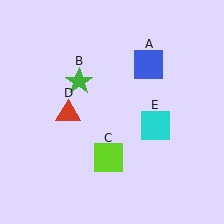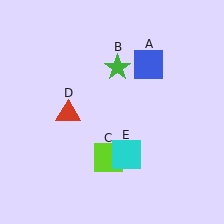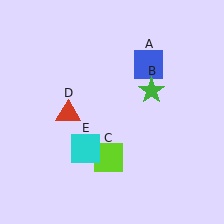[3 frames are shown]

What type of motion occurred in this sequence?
The green star (object B), cyan square (object E) rotated clockwise around the center of the scene.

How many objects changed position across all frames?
2 objects changed position: green star (object B), cyan square (object E).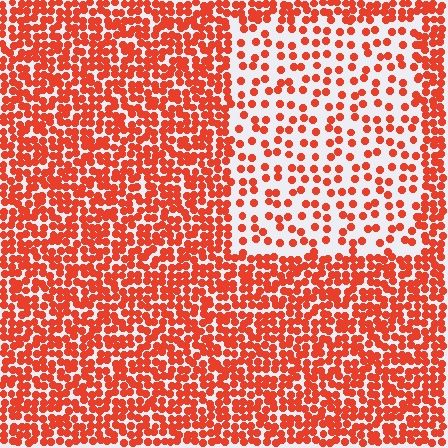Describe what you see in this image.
The image contains small red elements arranged at two different densities. A rectangle-shaped region is visible where the elements are less densely packed than the surrounding area.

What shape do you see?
I see a rectangle.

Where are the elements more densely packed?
The elements are more densely packed outside the rectangle boundary.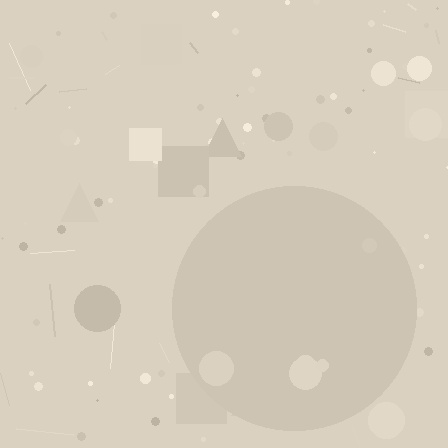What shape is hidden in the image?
A circle is hidden in the image.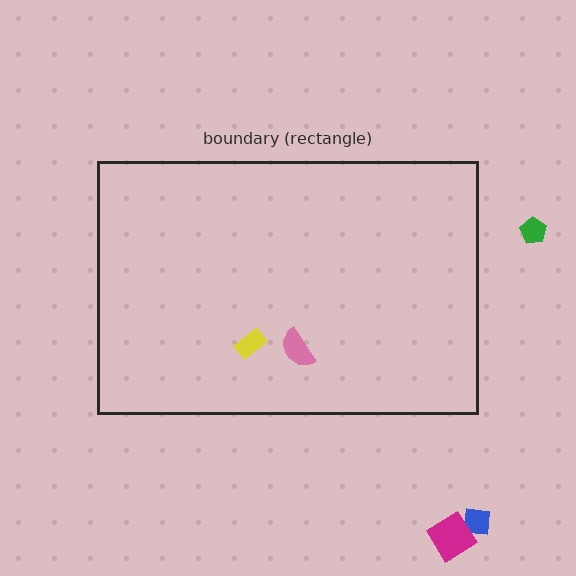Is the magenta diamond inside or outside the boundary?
Outside.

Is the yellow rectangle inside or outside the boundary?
Inside.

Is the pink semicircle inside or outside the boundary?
Inside.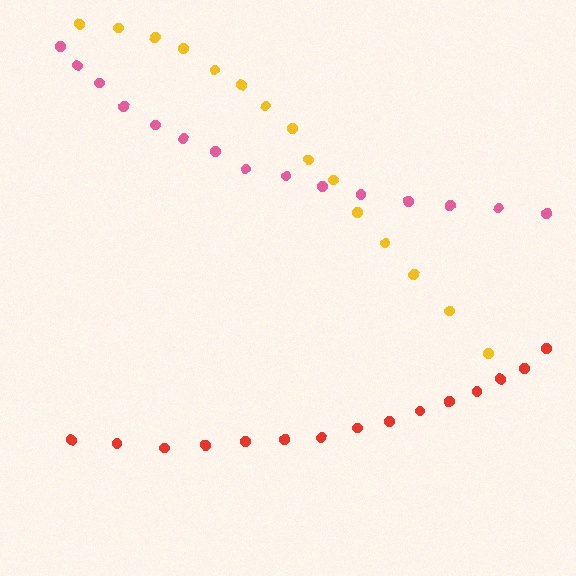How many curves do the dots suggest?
There are 3 distinct paths.